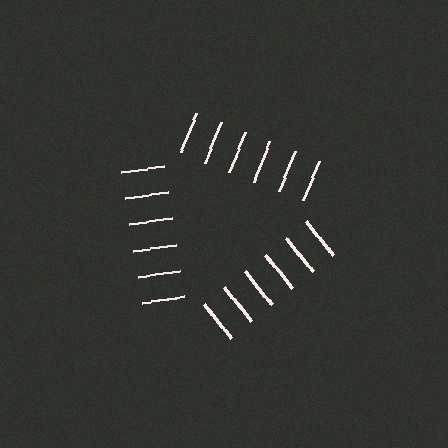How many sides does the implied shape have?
3 sides — the line-ends trace a triangle.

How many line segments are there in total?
18 — 6 along each of the 3 edges.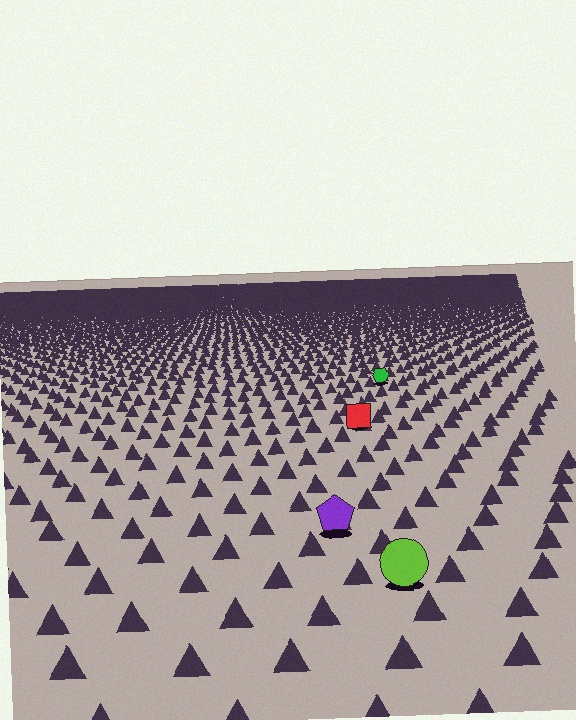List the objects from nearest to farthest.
From nearest to farthest: the lime circle, the purple pentagon, the red square, the green hexagon.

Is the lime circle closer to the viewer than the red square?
Yes. The lime circle is closer — you can tell from the texture gradient: the ground texture is coarser near it.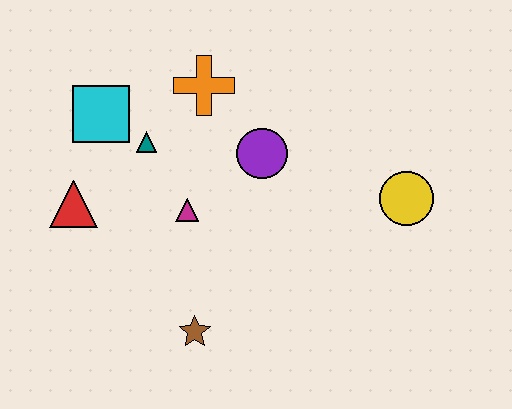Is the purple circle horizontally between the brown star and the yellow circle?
Yes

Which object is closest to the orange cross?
The teal triangle is closest to the orange cross.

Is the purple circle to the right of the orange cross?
Yes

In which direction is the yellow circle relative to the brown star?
The yellow circle is to the right of the brown star.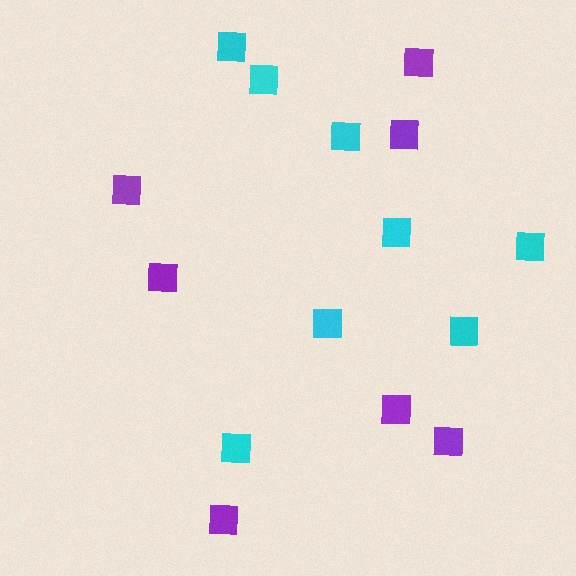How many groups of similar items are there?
There are 2 groups: one group of cyan squares (8) and one group of purple squares (7).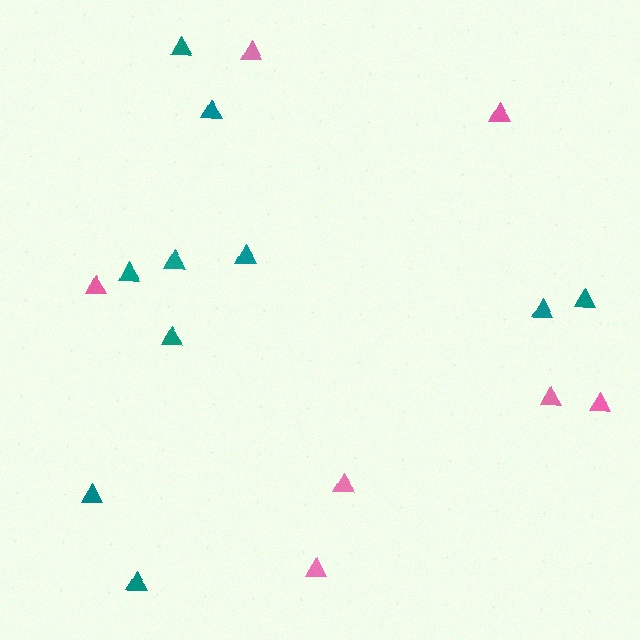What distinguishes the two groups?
There are 2 groups: one group of teal triangles (10) and one group of pink triangles (7).